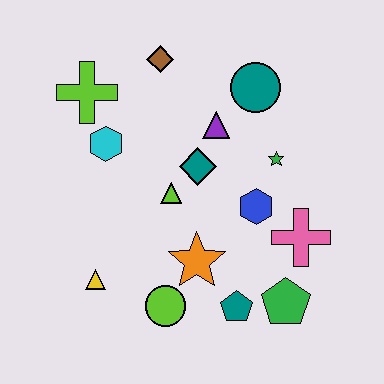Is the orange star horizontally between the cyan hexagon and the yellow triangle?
No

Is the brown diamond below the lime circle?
No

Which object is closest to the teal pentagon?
The green pentagon is closest to the teal pentagon.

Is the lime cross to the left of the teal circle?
Yes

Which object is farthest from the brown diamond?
The green pentagon is farthest from the brown diamond.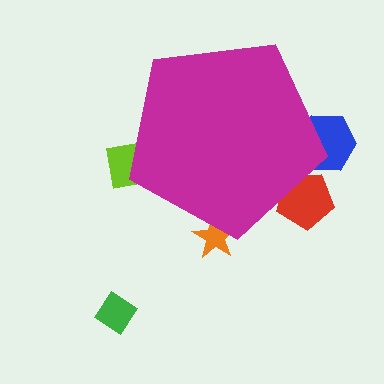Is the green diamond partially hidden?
No, the green diamond is fully visible.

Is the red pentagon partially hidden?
Yes, the red pentagon is partially hidden behind the magenta pentagon.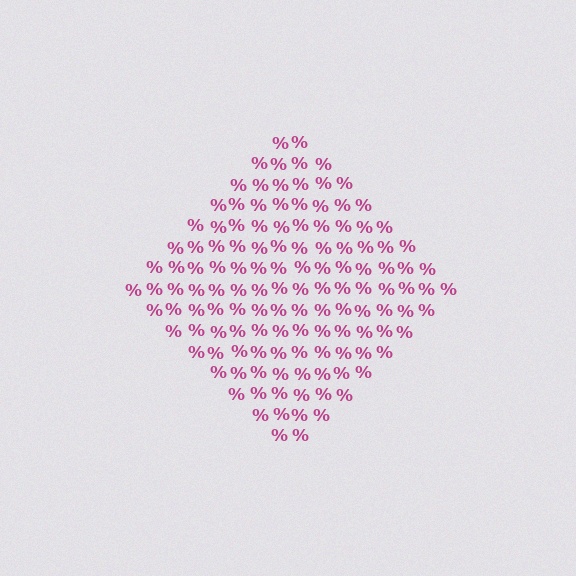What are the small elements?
The small elements are percent signs.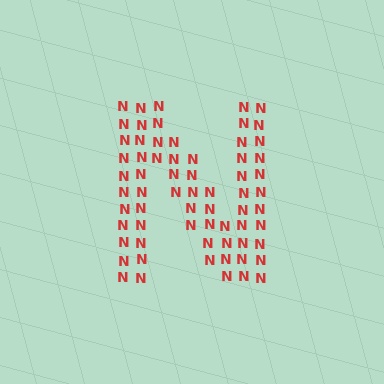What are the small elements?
The small elements are letter N's.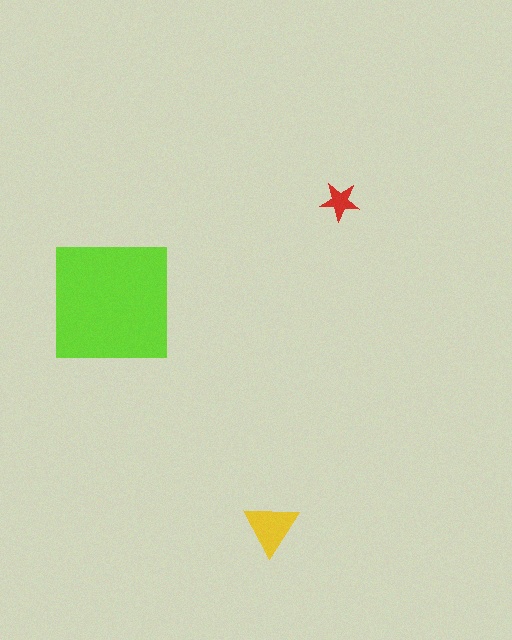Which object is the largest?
The lime square.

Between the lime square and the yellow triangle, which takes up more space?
The lime square.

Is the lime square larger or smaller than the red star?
Larger.